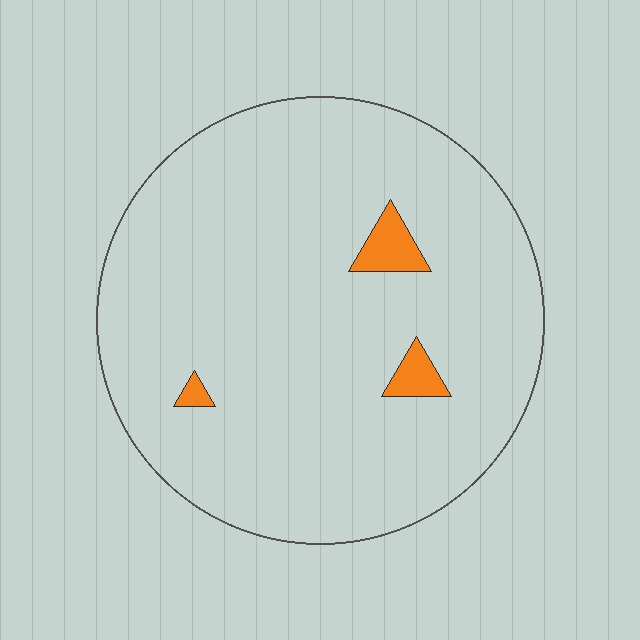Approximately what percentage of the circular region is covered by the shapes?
Approximately 5%.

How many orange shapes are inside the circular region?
3.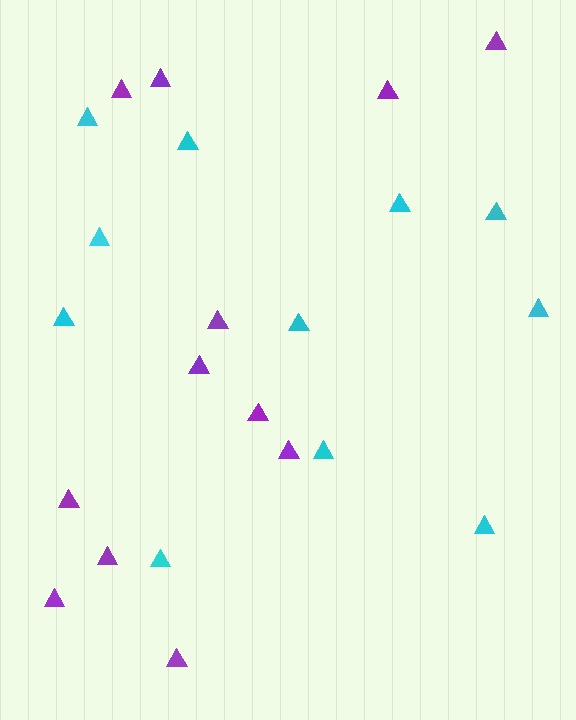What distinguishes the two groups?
There are 2 groups: one group of cyan triangles (11) and one group of purple triangles (12).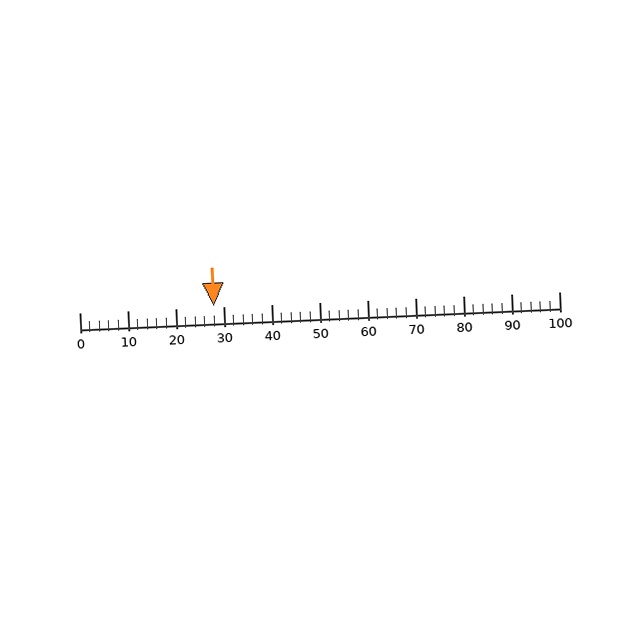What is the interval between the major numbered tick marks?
The major tick marks are spaced 10 units apart.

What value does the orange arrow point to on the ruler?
The orange arrow points to approximately 28.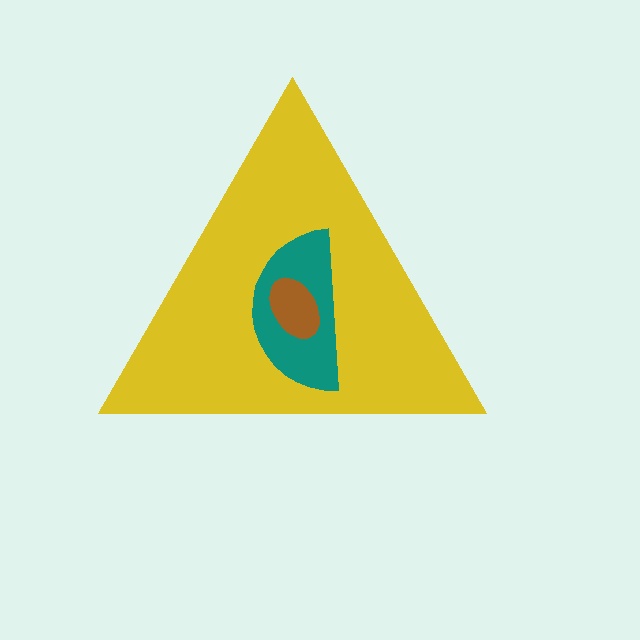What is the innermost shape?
The brown ellipse.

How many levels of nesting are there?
3.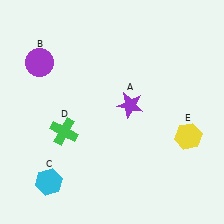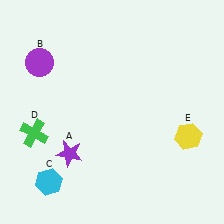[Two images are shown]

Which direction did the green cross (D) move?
The green cross (D) moved left.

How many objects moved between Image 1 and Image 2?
2 objects moved between the two images.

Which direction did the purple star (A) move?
The purple star (A) moved left.